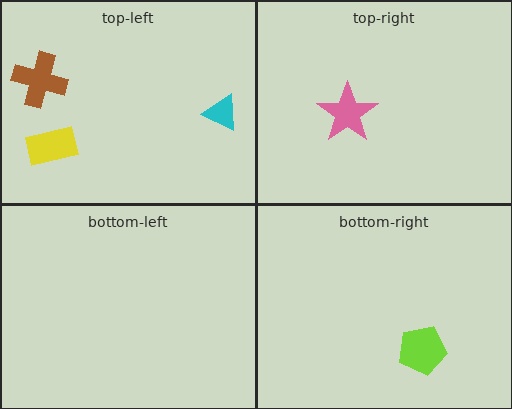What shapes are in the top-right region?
The pink star.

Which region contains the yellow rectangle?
The top-left region.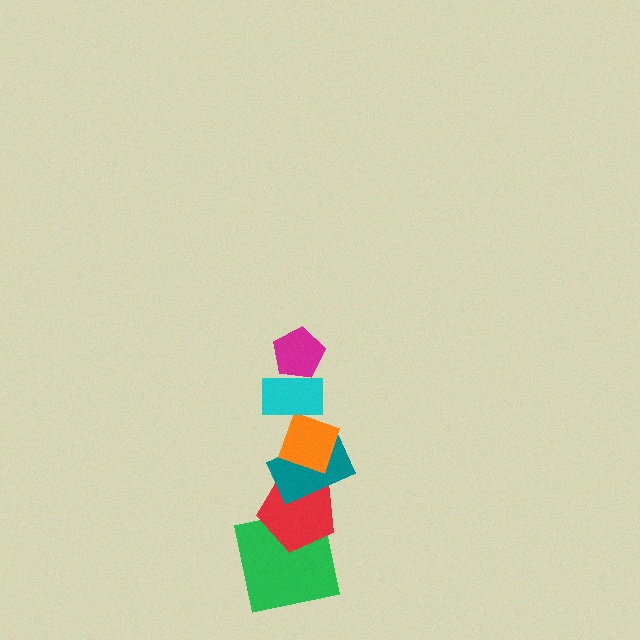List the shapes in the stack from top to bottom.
From top to bottom: the magenta pentagon, the cyan rectangle, the orange diamond, the teal rectangle, the red pentagon, the green square.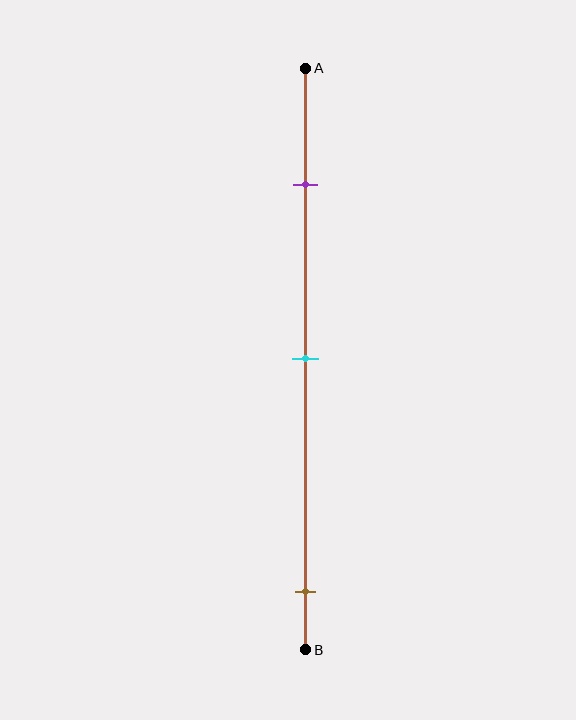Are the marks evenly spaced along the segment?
No, the marks are not evenly spaced.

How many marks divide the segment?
There are 3 marks dividing the segment.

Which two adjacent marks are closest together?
The purple and cyan marks are the closest adjacent pair.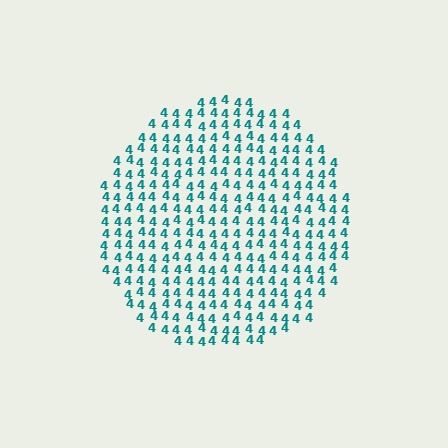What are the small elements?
The small elements are digit 4's.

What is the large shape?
The large shape is a circle.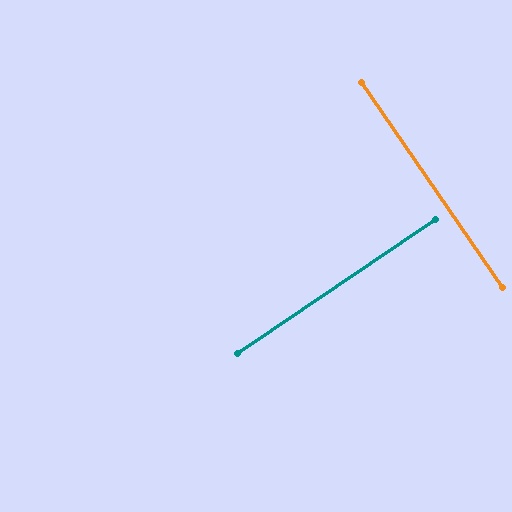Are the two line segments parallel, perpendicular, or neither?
Perpendicular — they meet at approximately 89°.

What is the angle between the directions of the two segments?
Approximately 89 degrees.